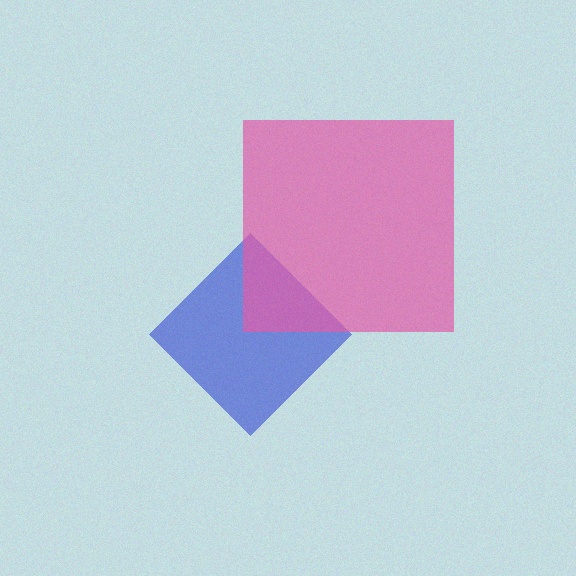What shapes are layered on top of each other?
The layered shapes are: a blue diamond, a pink square.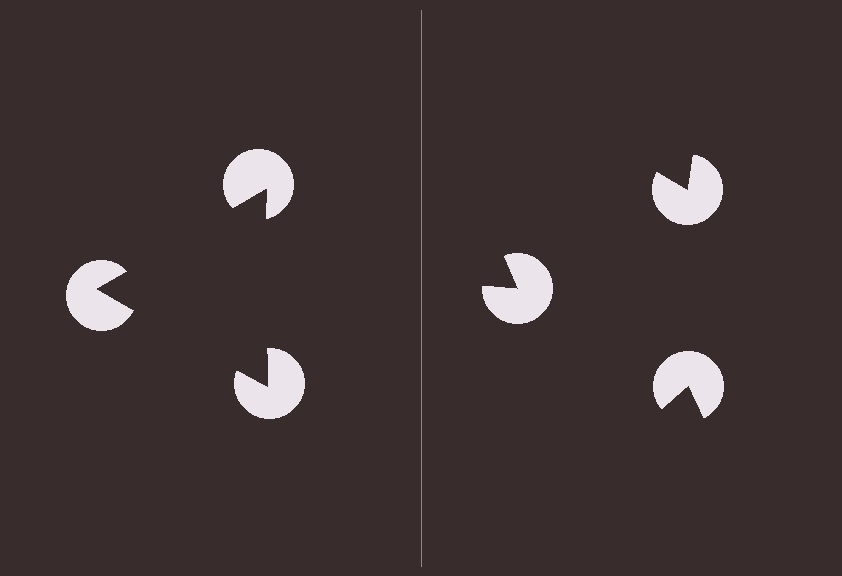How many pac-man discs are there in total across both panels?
6 — 3 on each side.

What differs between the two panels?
The pac-man discs are positioned identically on both sides; only the wedge orientations differ. On the left they align to a triangle; on the right they are misaligned.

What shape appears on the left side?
An illusory triangle.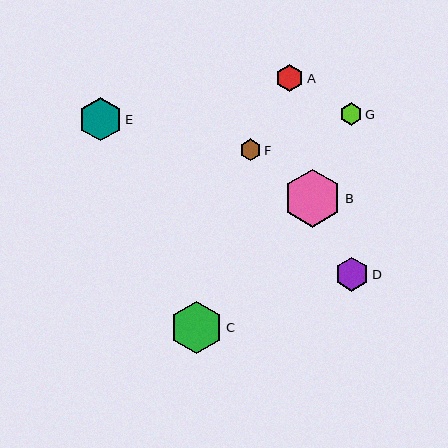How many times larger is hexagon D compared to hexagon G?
Hexagon D is approximately 1.5 times the size of hexagon G.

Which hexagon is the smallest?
Hexagon F is the smallest with a size of approximately 22 pixels.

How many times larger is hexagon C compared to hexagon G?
Hexagon C is approximately 2.3 times the size of hexagon G.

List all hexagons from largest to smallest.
From largest to smallest: B, C, E, D, A, G, F.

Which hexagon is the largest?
Hexagon B is the largest with a size of approximately 58 pixels.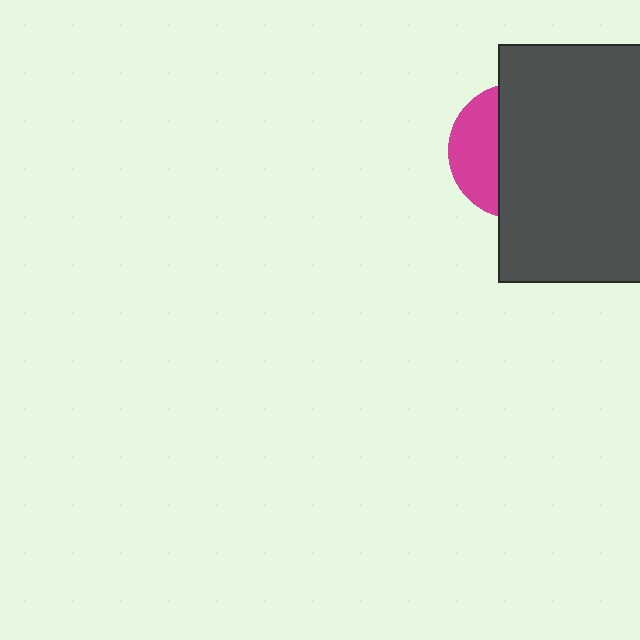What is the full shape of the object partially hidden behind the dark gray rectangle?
The partially hidden object is a magenta circle.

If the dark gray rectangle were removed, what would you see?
You would see the complete magenta circle.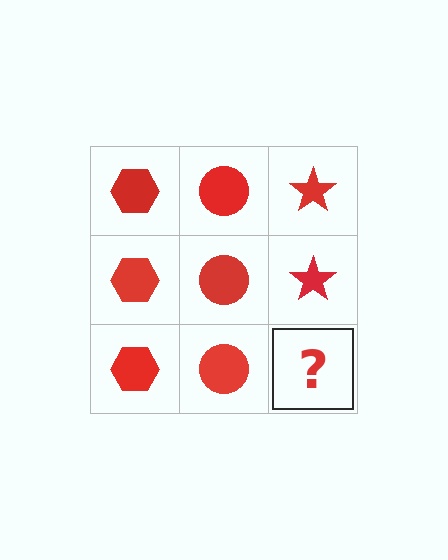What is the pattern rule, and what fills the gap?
The rule is that each column has a consistent shape. The gap should be filled with a red star.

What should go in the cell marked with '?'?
The missing cell should contain a red star.